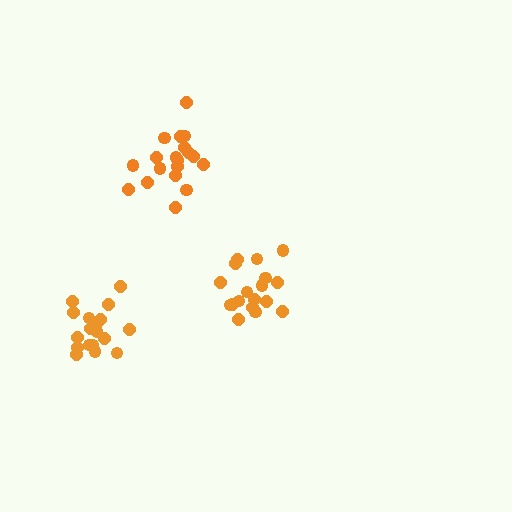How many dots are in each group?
Group 1: 19 dots, Group 2: 18 dots, Group 3: 19 dots (56 total).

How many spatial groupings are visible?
There are 3 spatial groupings.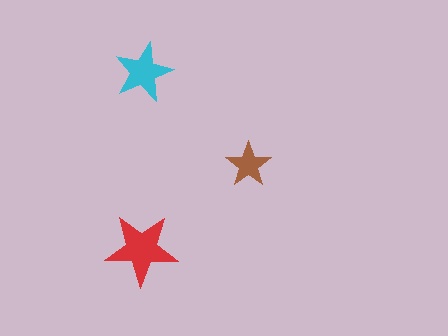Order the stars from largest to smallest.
the red one, the cyan one, the brown one.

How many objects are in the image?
There are 3 objects in the image.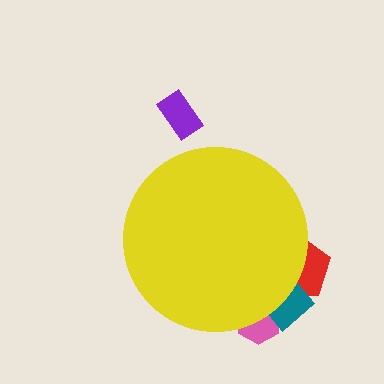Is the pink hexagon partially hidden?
Yes, the pink hexagon is partially hidden behind the yellow circle.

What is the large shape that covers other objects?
A yellow circle.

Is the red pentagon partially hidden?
Yes, the red pentagon is partially hidden behind the yellow circle.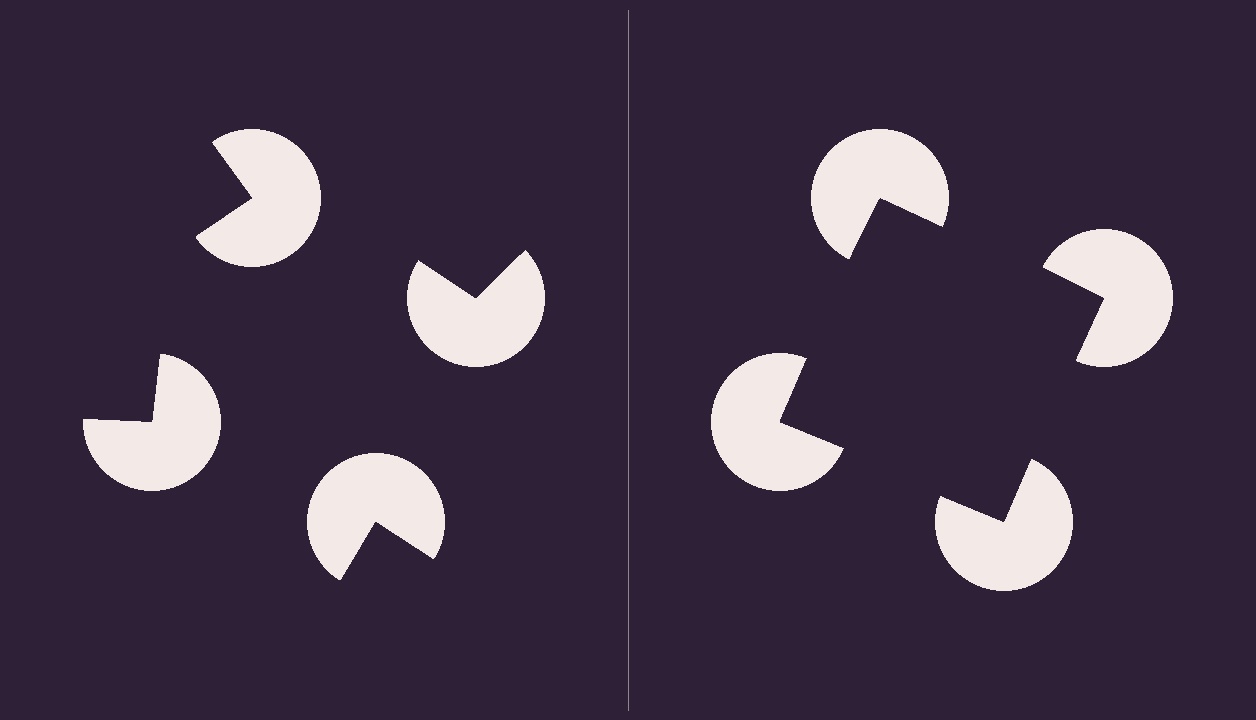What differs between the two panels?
The pac-man discs are positioned identically on both sides; only the wedge orientations differ. On the right they align to a square; on the left they are misaligned.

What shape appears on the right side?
An illusory square.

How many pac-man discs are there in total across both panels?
8 — 4 on each side.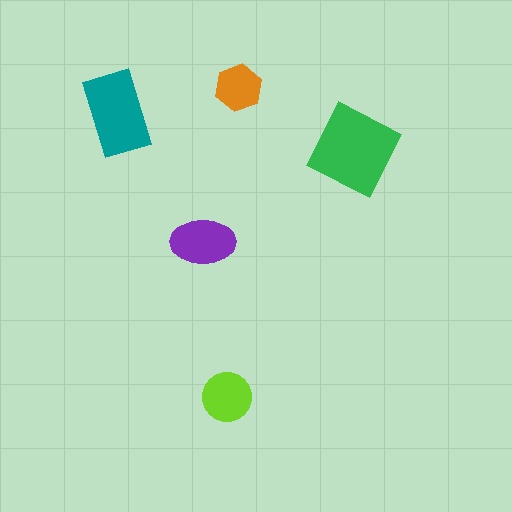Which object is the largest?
The green square.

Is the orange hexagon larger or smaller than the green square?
Smaller.